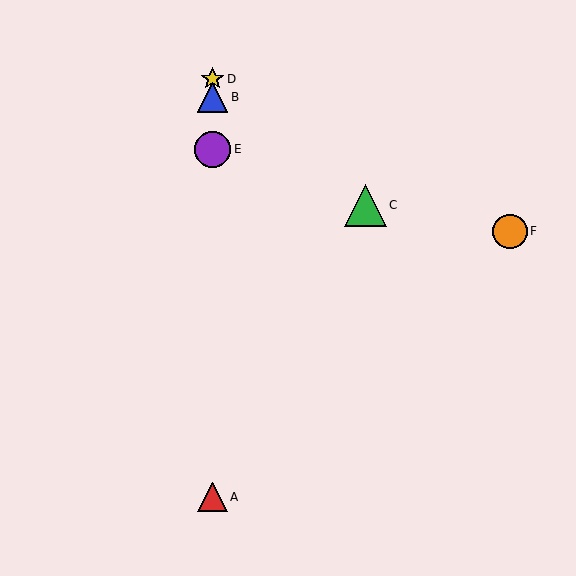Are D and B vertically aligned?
Yes, both are at x≈213.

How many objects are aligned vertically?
4 objects (A, B, D, E) are aligned vertically.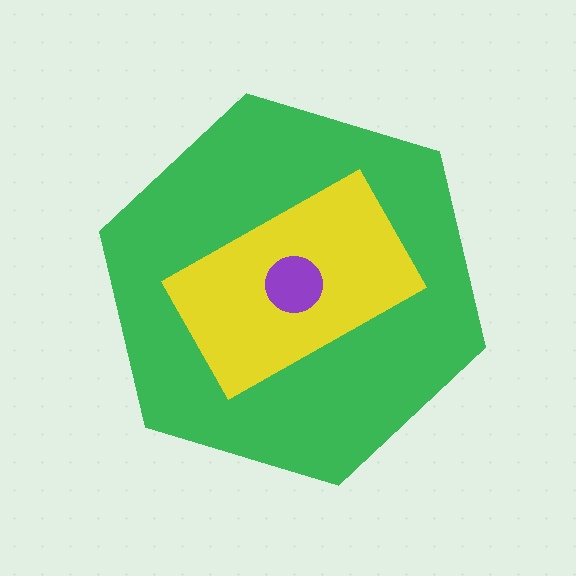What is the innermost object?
The purple circle.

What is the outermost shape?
The green hexagon.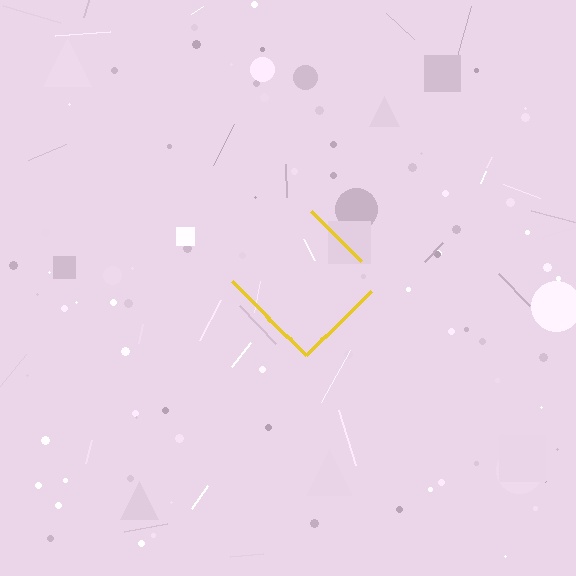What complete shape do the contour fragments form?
The contour fragments form a diamond.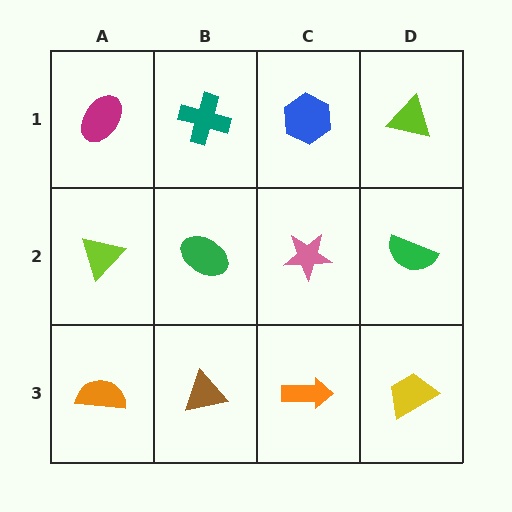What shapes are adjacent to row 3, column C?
A pink star (row 2, column C), a brown triangle (row 3, column B), a yellow trapezoid (row 3, column D).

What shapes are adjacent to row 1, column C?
A pink star (row 2, column C), a teal cross (row 1, column B), a lime triangle (row 1, column D).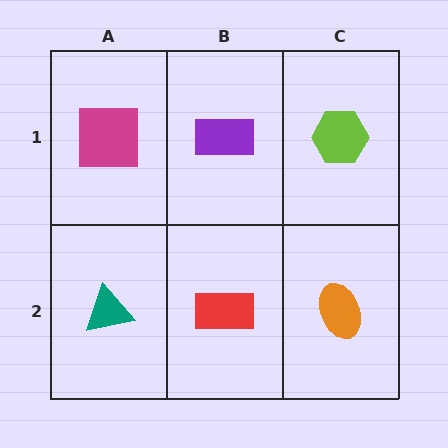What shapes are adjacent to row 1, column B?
A red rectangle (row 2, column B), a magenta square (row 1, column A), a lime hexagon (row 1, column C).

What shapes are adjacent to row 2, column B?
A purple rectangle (row 1, column B), a teal triangle (row 2, column A), an orange ellipse (row 2, column C).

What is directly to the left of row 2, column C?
A red rectangle.